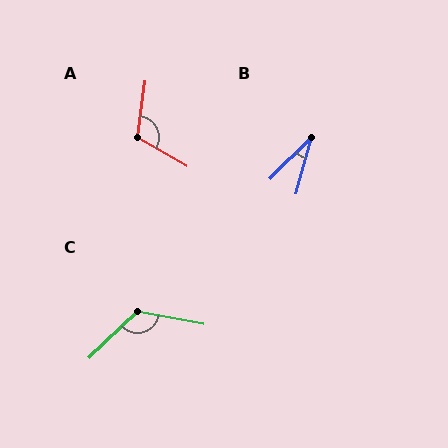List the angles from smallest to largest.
B (30°), A (113°), C (125°).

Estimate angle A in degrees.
Approximately 113 degrees.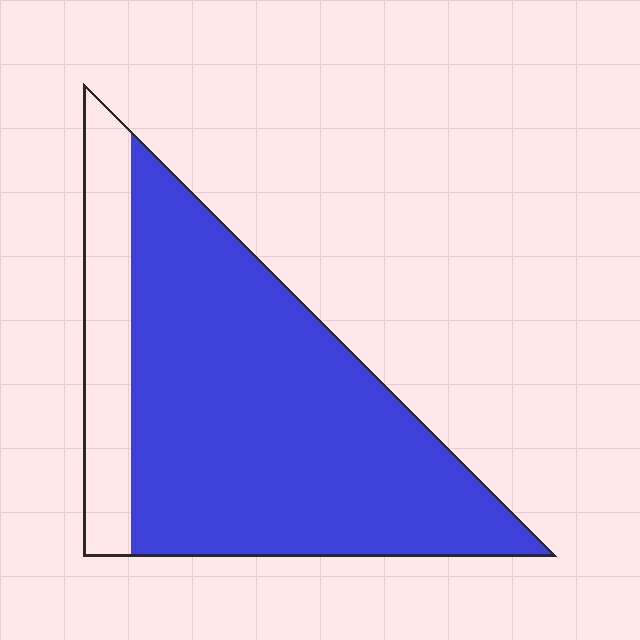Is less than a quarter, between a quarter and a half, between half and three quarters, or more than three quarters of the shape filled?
More than three quarters.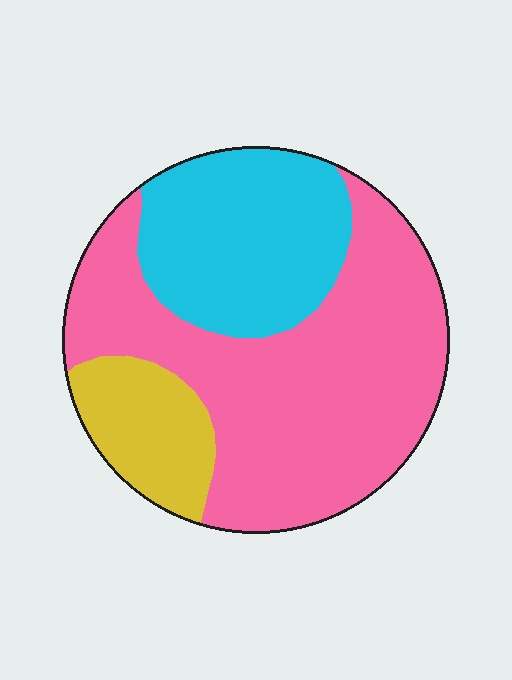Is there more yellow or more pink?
Pink.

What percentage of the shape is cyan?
Cyan covers 28% of the shape.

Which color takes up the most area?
Pink, at roughly 60%.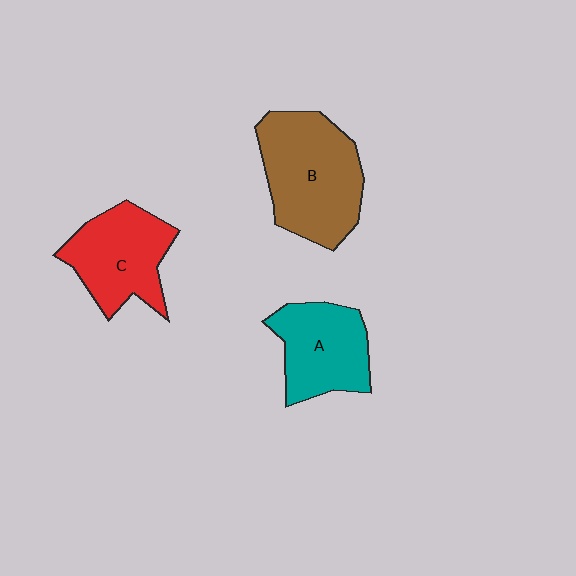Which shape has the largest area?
Shape B (brown).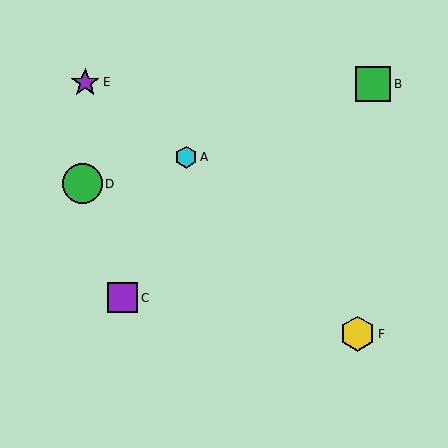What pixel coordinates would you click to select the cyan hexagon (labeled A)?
Click at (186, 157) to select the cyan hexagon A.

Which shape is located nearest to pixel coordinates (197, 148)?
The cyan hexagon (labeled A) at (186, 157) is nearest to that location.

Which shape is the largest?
The green circle (labeled D) is the largest.